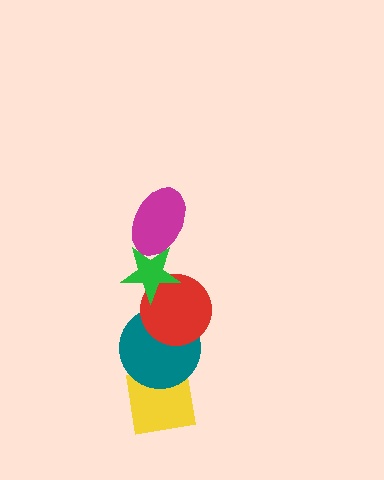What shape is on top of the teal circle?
The red circle is on top of the teal circle.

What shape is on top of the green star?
The magenta ellipse is on top of the green star.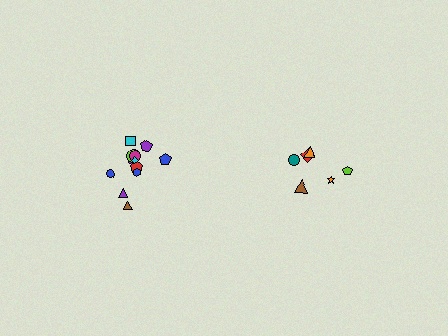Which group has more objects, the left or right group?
The left group.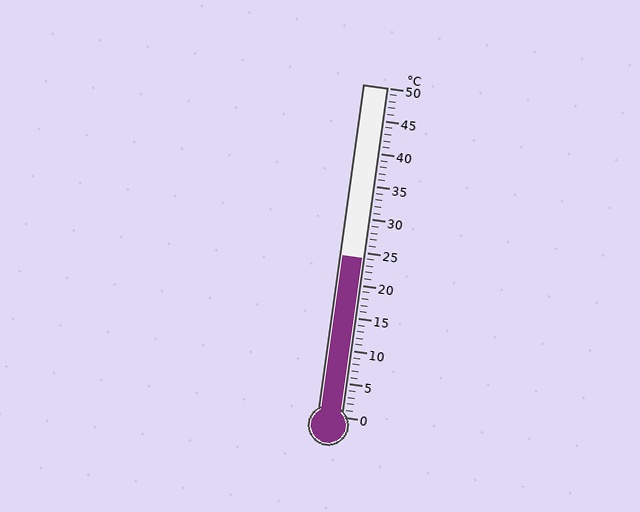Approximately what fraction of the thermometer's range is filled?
The thermometer is filled to approximately 50% of its range.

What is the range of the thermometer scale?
The thermometer scale ranges from 0°C to 50°C.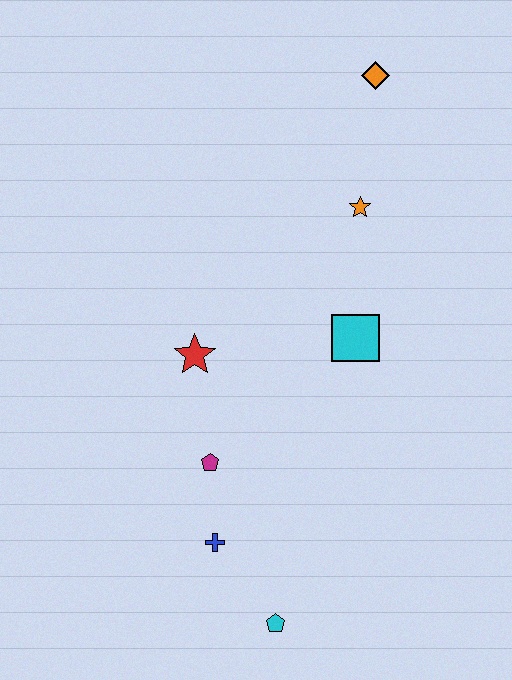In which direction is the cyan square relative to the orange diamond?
The cyan square is below the orange diamond.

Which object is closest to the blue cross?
The magenta pentagon is closest to the blue cross.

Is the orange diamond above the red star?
Yes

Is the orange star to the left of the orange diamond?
Yes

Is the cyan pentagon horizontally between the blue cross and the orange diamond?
Yes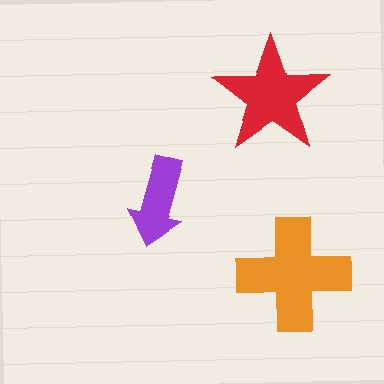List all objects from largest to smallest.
The orange cross, the red star, the purple arrow.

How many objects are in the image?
There are 3 objects in the image.